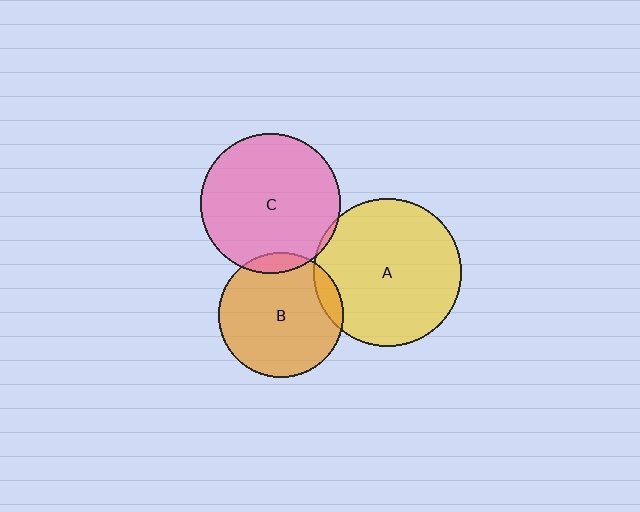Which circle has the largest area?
Circle A (yellow).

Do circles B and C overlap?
Yes.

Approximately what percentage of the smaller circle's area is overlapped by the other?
Approximately 10%.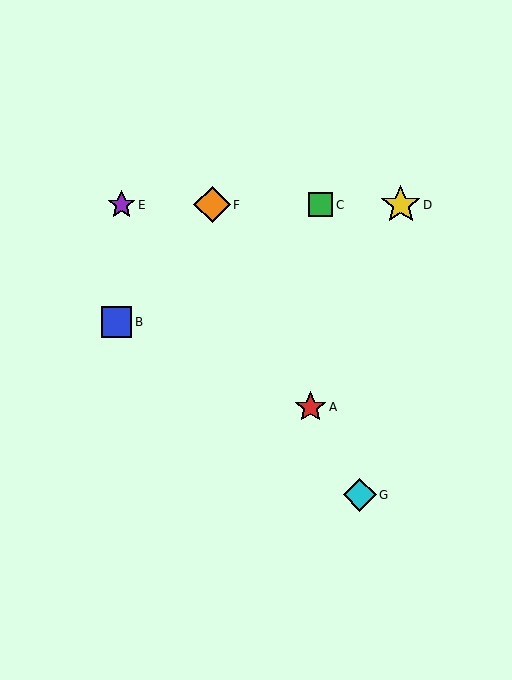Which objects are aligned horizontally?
Objects C, D, E, F are aligned horizontally.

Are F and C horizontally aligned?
Yes, both are at y≈205.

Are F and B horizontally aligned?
No, F is at y≈205 and B is at y≈322.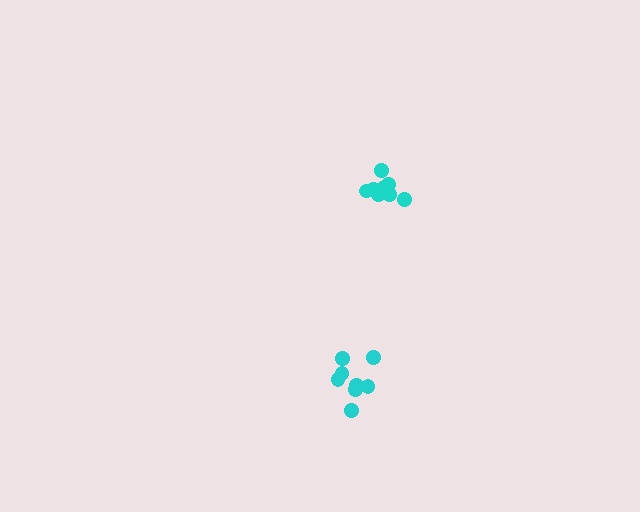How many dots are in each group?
Group 1: 8 dots, Group 2: 9 dots (17 total).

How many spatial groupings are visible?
There are 2 spatial groupings.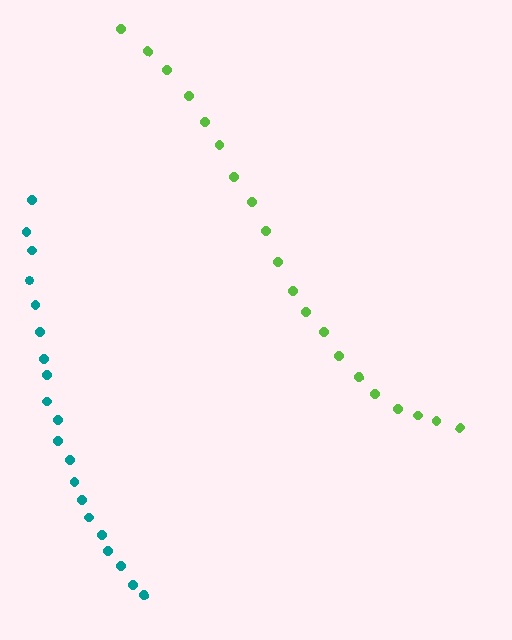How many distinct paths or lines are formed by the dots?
There are 2 distinct paths.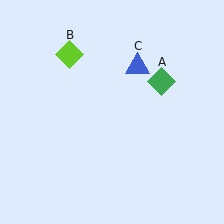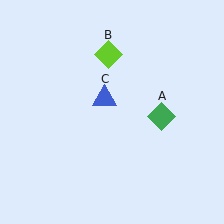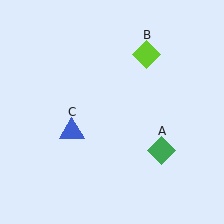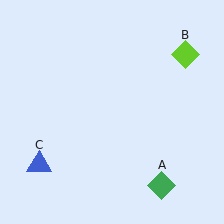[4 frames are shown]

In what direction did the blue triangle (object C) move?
The blue triangle (object C) moved down and to the left.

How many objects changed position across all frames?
3 objects changed position: green diamond (object A), lime diamond (object B), blue triangle (object C).